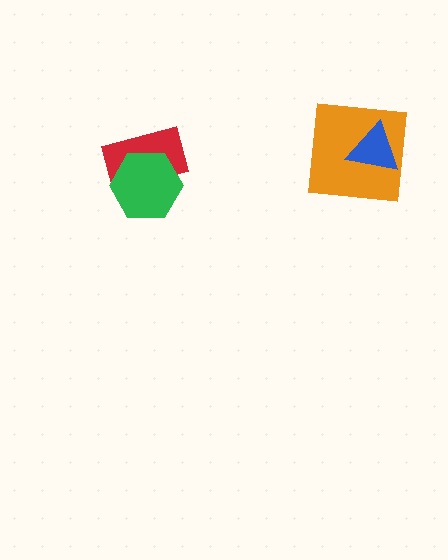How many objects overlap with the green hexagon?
1 object overlaps with the green hexagon.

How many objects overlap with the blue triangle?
1 object overlaps with the blue triangle.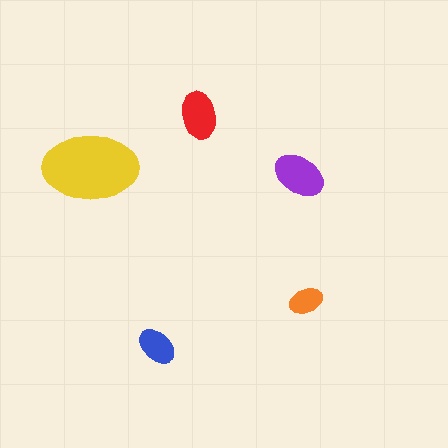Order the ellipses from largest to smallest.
the yellow one, the purple one, the red one, the blue one, the orange one.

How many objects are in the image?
There are 5 objects in the image.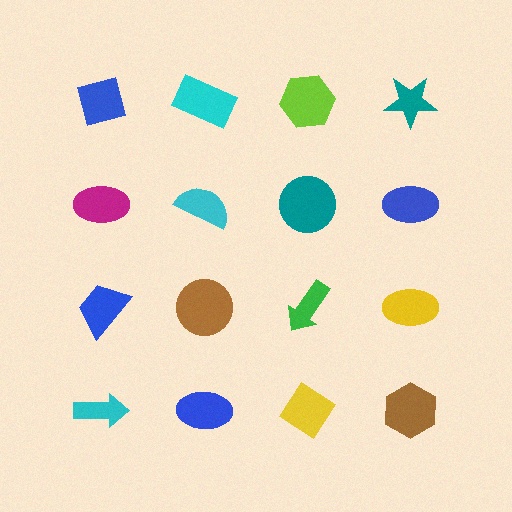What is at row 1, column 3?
A lime hexagon.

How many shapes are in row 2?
4 shapes.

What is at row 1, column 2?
A cyan rectangle.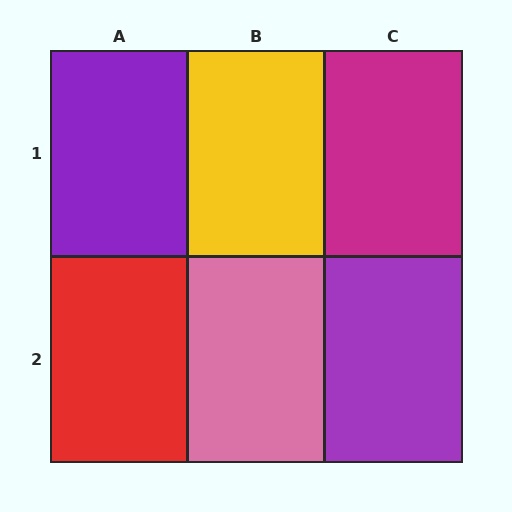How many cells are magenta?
1 cell is magenta.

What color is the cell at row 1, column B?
Yellow.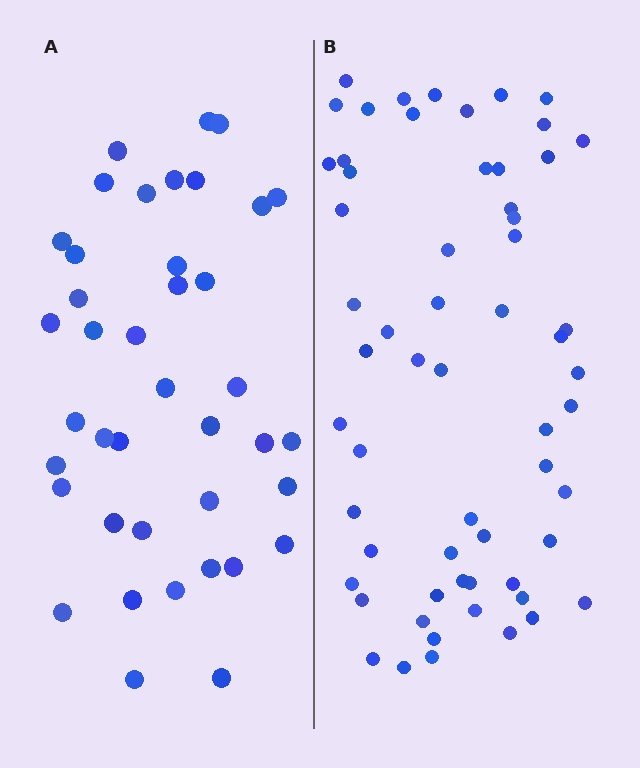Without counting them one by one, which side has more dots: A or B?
Region B (the right region) has more dots.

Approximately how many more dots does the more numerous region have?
Region B has approximately 20 more dots than region A.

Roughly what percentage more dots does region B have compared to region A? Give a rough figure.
About 50% more.